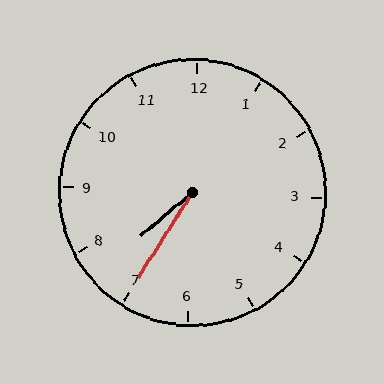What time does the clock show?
7:35.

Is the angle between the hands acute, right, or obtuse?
It is acute.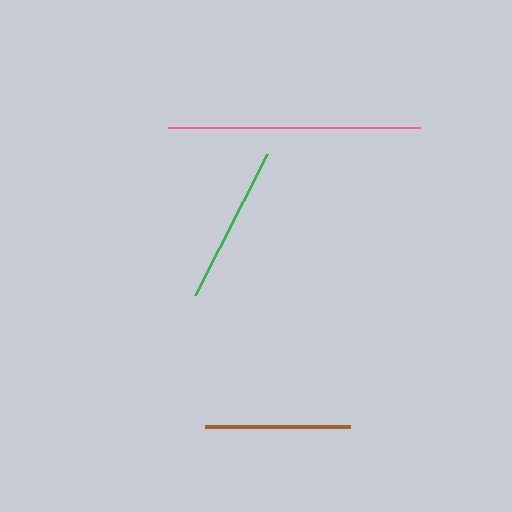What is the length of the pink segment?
The pink segment is approximately 252 pixels long.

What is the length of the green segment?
The green segment is approximately 158 pixels long.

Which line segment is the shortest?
The brown line is the shortest at approximately 146 pixels.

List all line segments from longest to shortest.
From longest to shortest: pink, green, brown.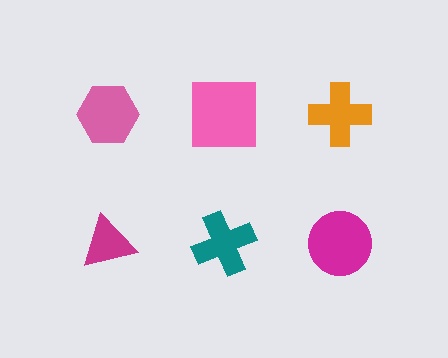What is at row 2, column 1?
A magenta triangle.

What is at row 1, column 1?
A pink hexagon.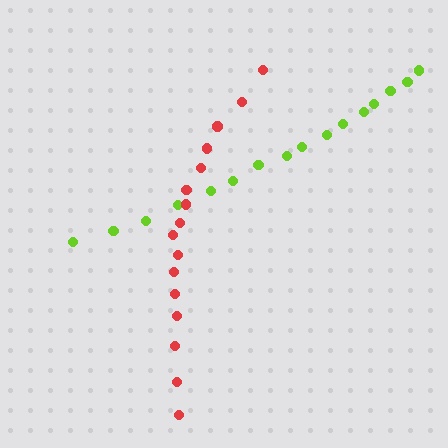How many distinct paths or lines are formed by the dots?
There are 2 distinct paths.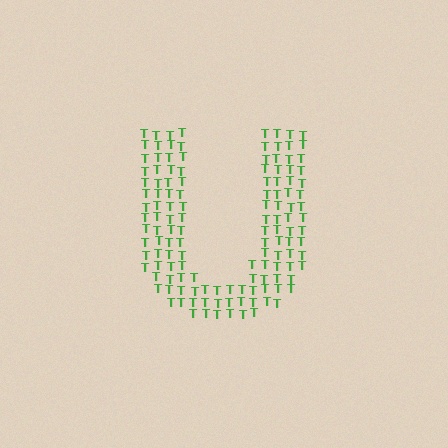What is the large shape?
The large shape is the letter U.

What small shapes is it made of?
It is made of small letter T's.